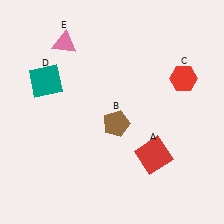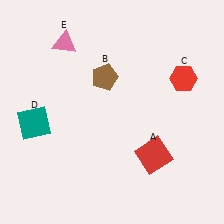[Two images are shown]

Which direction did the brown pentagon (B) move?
The brown pentagon (B) moved up.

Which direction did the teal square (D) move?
The teal square (D) moved down.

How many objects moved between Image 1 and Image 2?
2 objects moved between the two images.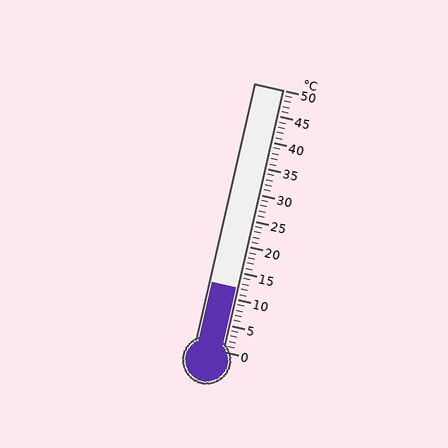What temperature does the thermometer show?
The thermometer shows approximately 12°C.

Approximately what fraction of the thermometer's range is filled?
The thermometer is filled to approximately 25% of its range.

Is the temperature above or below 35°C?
The temperature is below 35°C.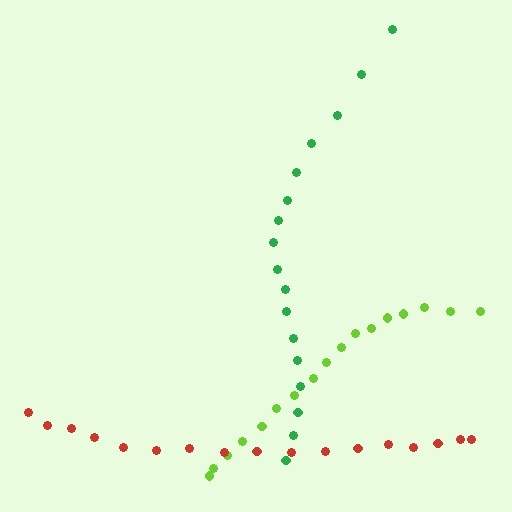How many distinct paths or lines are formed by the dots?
There are 3 distinct paths.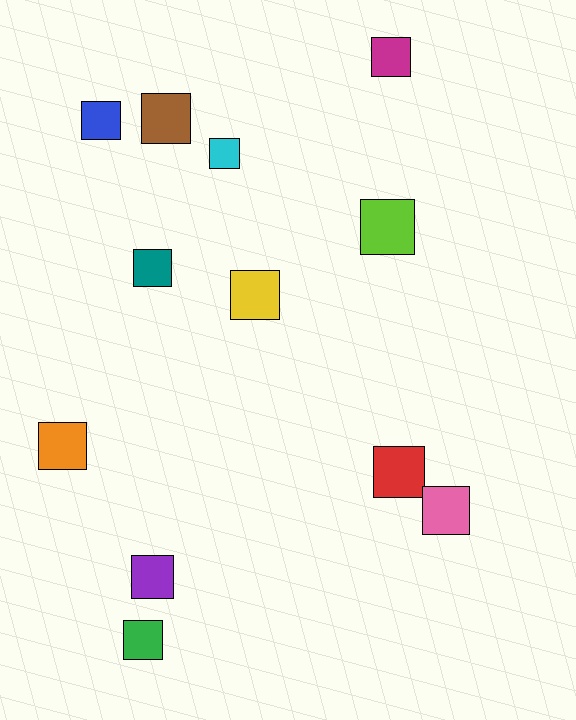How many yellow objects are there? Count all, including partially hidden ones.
There is 1 yellow object.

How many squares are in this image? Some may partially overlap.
There are 12 squares.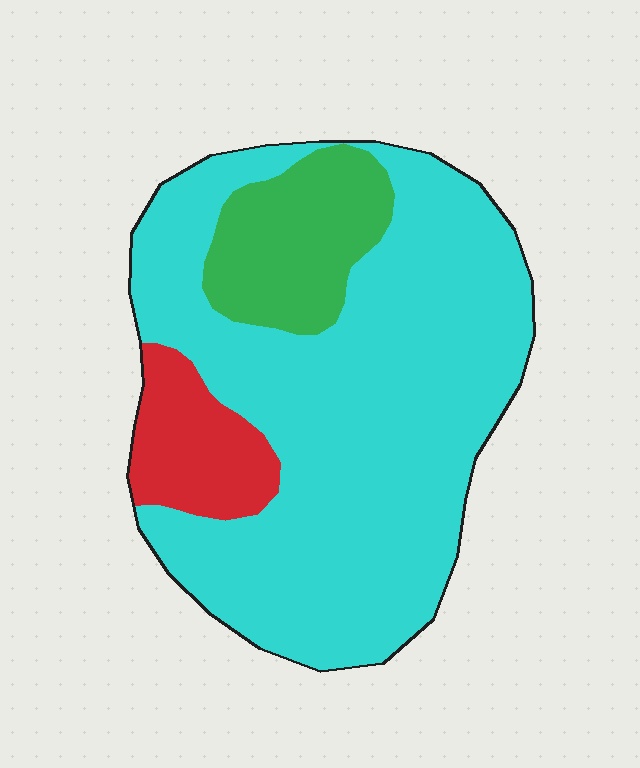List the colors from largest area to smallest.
From largest to smallest: cyan, green, red.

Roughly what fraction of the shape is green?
Green takes up less than a quarter of the shape.